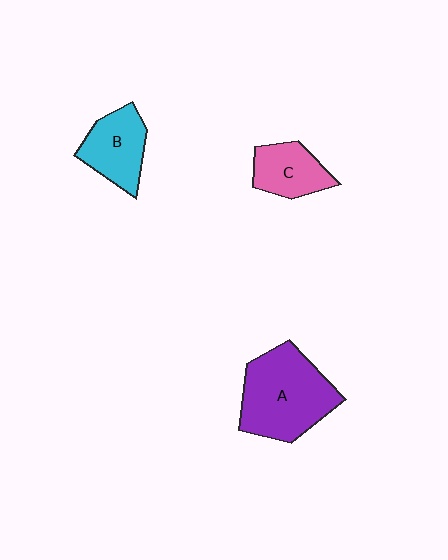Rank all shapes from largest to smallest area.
From largest to smallest: A (purple), B (cyan), C (pink).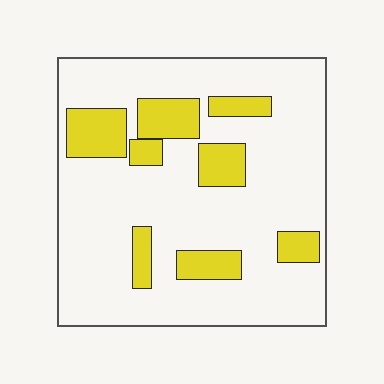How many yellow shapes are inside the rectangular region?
8.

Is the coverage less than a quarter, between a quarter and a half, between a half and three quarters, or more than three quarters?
Less than a quarter.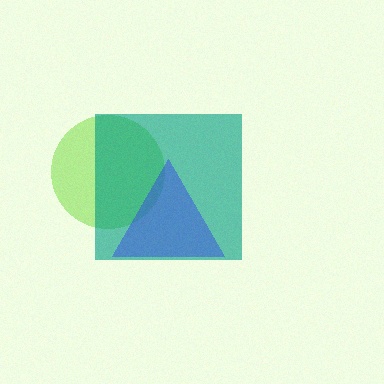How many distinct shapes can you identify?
There are 3 distinct shapes: a lime circle, a teal square, a blue triangle.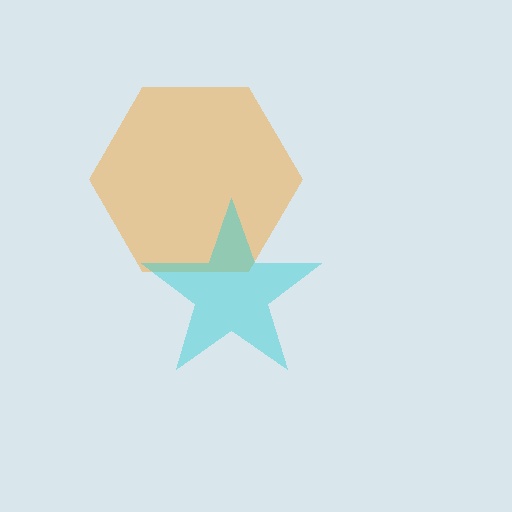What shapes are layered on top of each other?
The layered shapes are: an orange hexagon, a cyan star.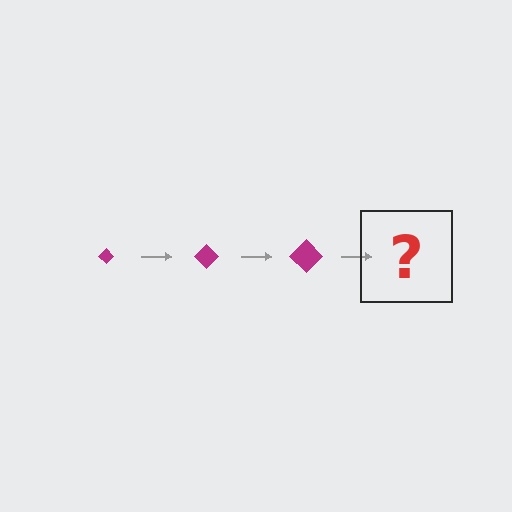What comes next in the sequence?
The next element should be a magenta diamond, larger than the previous one.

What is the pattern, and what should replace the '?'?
The pattern is that the diamond gets progressively larger each step. The '?' should be a magenta diamond, larger than the previous one.